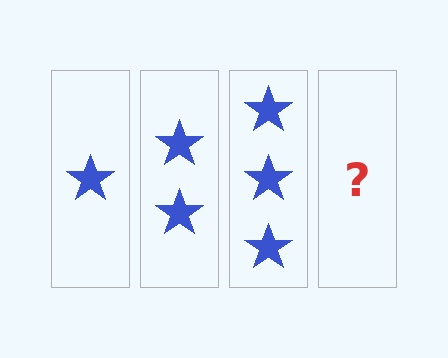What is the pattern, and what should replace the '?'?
The pattern is that each step adds one more star. The '?' should be 4 stars.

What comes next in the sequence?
The next element should be 4 stars.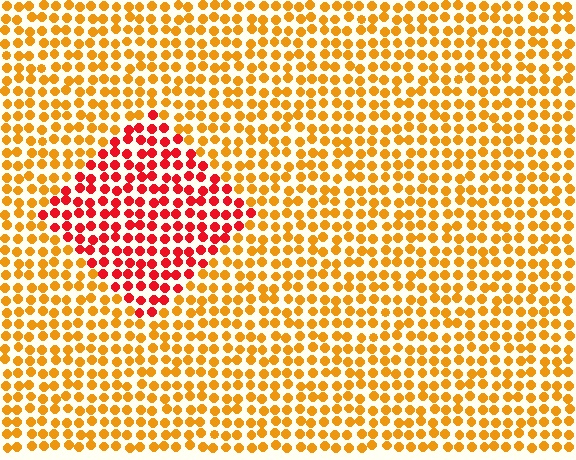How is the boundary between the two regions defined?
The boundary is defined purely by a slight shift in hue (about 41 degrees). Spacing, size, and orientation are identical on both sides.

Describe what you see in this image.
The image is filled with small orange elements in a uniform arrangement. A diamond-shaped region is visible where the elements are tinted to a slightly different hue, forming a subtle color boundary.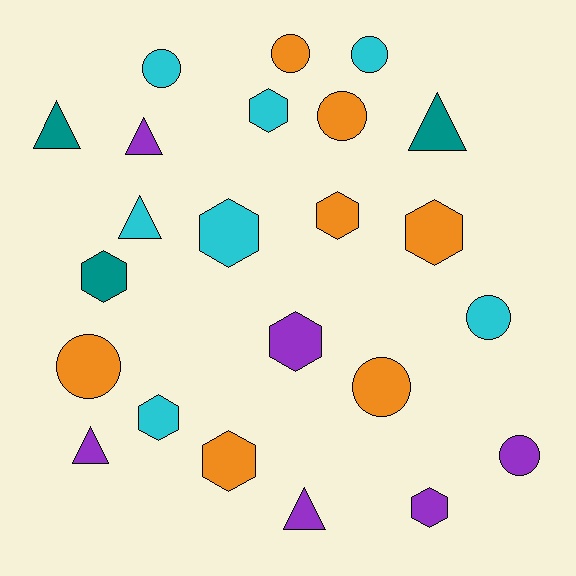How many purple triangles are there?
There are 3 purple triangles.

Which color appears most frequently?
Cyan, with 7 objects.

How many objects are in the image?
There are 23 objects.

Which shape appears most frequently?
Hexagon, with 9 objects.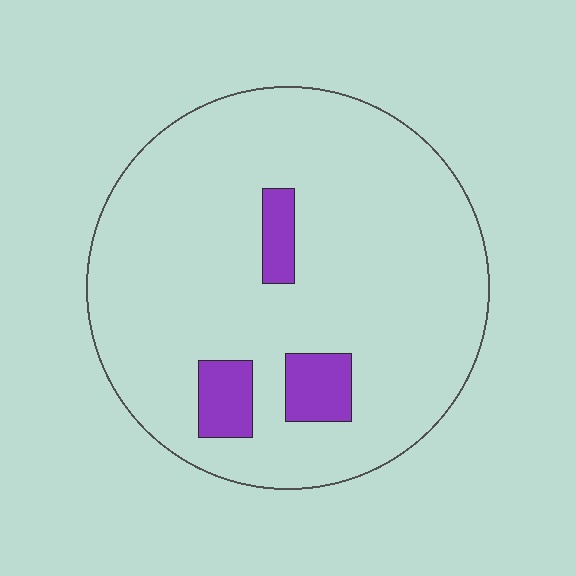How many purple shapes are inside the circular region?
3.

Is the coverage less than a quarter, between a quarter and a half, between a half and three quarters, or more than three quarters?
Less than a quarter.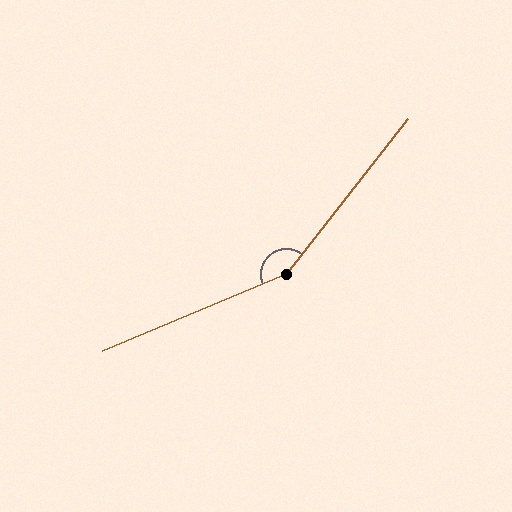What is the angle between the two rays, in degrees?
Approximately 151 degrees.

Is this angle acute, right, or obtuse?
It is obtuse.